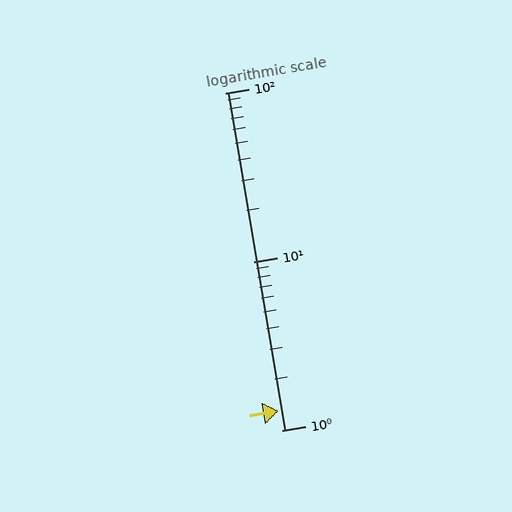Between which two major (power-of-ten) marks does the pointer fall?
The pointer is between 1 and 10.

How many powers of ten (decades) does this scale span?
The scale spans 2 decades, from 1 to 100.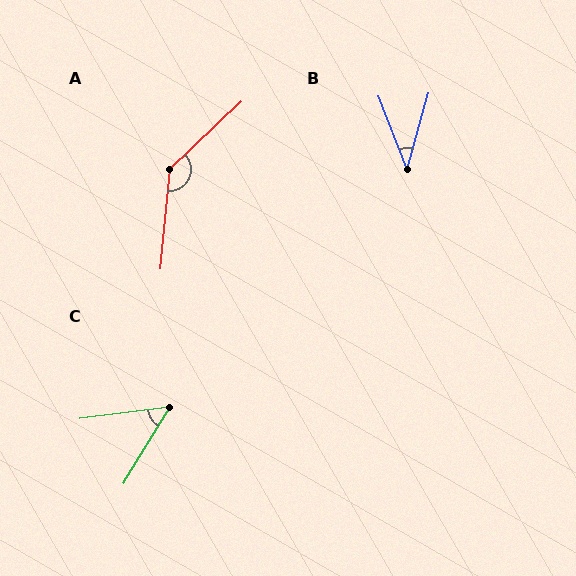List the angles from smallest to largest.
B (37°), C (52°), A (139°).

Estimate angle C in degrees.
Approximately 52 degrees.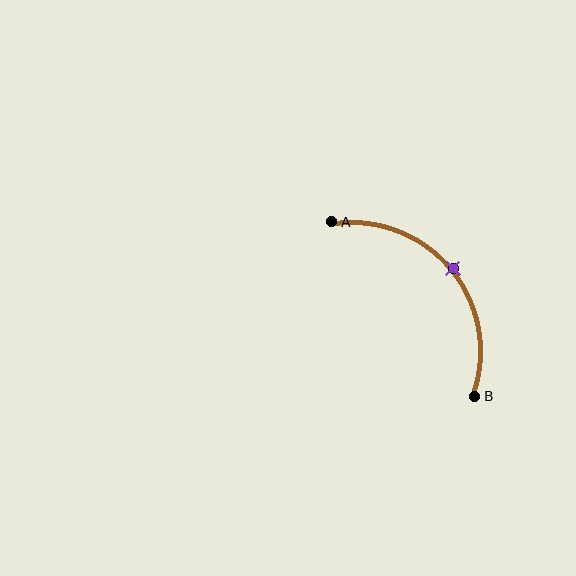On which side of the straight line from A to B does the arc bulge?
The arc bulges above and to the right of the straight line connecting A and B.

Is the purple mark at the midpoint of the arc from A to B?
Yes. The purple mark lies on the arc at equal arc-length from both A and B — it is the arc midpoint.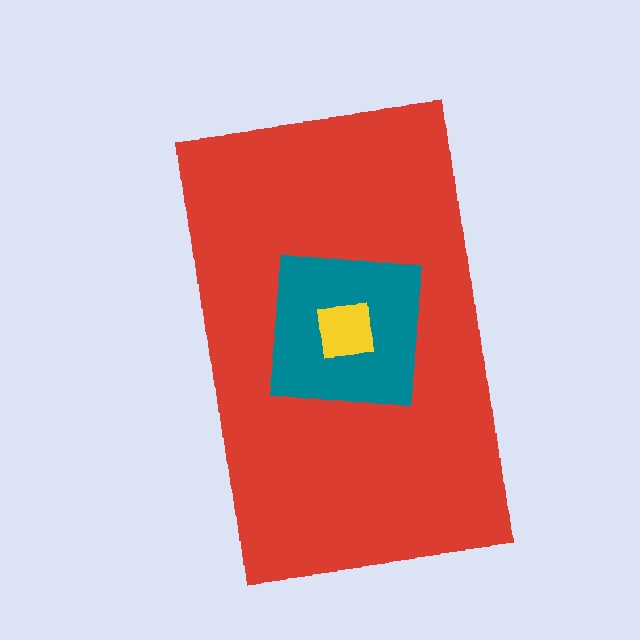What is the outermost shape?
The red rectangle.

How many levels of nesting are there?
3.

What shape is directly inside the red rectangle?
The teal square.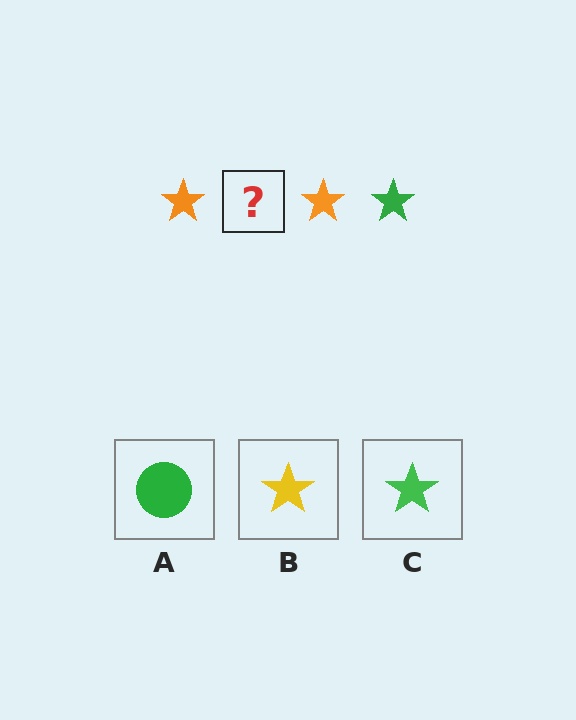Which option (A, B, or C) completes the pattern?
C.